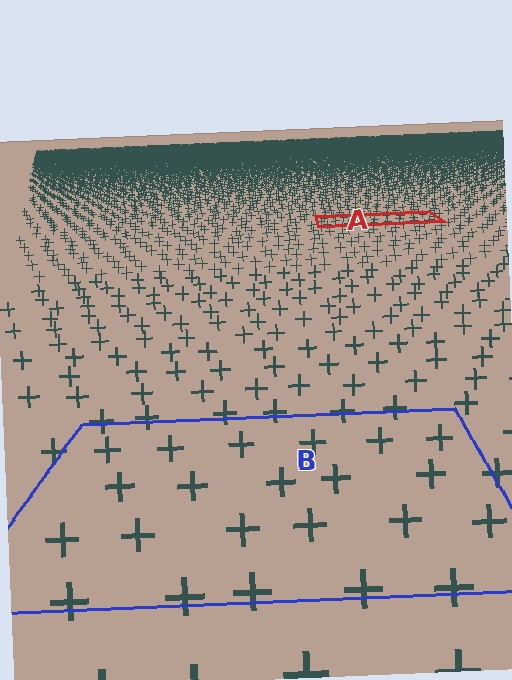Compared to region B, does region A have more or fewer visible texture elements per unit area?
Region A has more texture elements per unit area — they are packed more densely because it is farther away.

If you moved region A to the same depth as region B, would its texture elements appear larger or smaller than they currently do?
They would appear larger. At a closer depth, the same texture elements are projected at a bigger on-screen size.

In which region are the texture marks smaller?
The texture marks are smaller in region A, because it is farther away.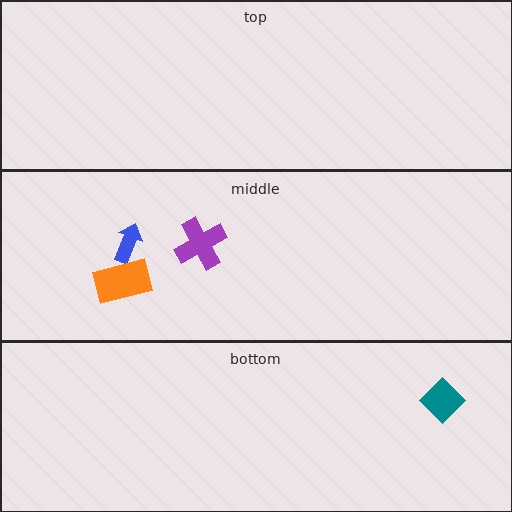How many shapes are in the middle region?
3.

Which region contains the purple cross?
The middle region.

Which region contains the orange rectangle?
The middle region.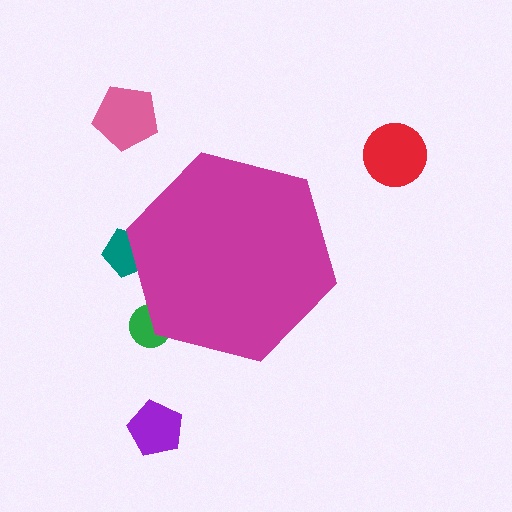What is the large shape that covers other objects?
A magenta hexagon.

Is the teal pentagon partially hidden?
Yes, the teal pentagon is partially hidden behind the magenta hexagon.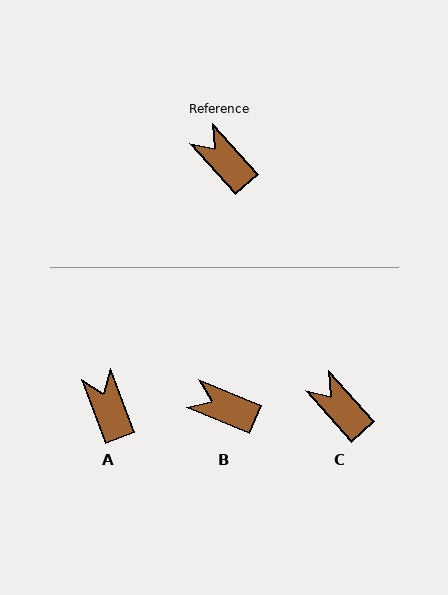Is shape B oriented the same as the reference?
No, it is off by about 27 degrees.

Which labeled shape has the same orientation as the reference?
C.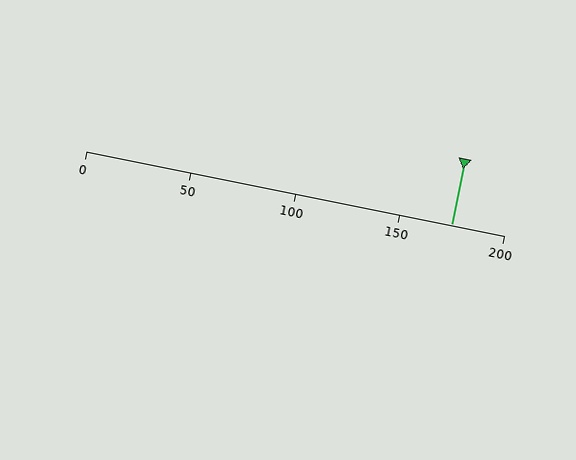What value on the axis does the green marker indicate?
The marker indicates approximately 175.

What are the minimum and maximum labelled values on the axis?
The axis runs from 0 to 200.